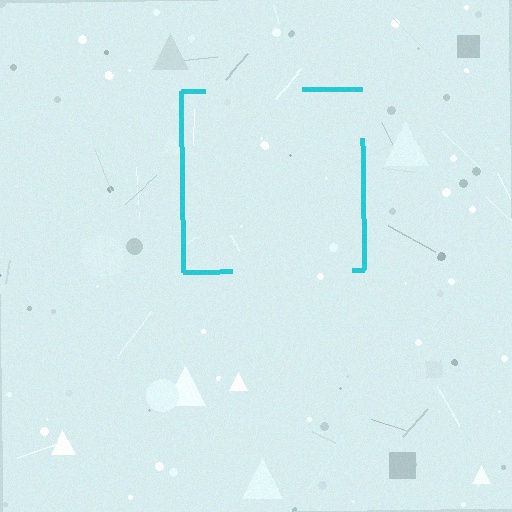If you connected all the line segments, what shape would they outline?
They would outline a square.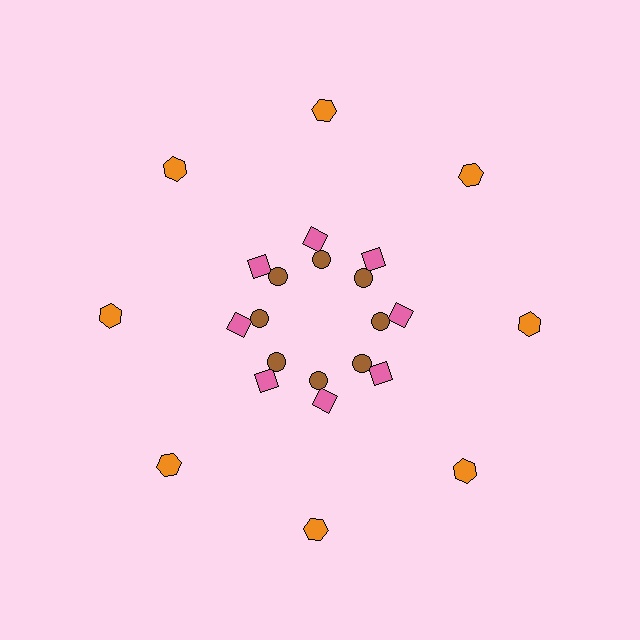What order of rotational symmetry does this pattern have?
This pattern has 8-fold rotational symmetry.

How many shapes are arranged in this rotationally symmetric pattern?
There are 24 shapes, arranged in 8 groups of 3.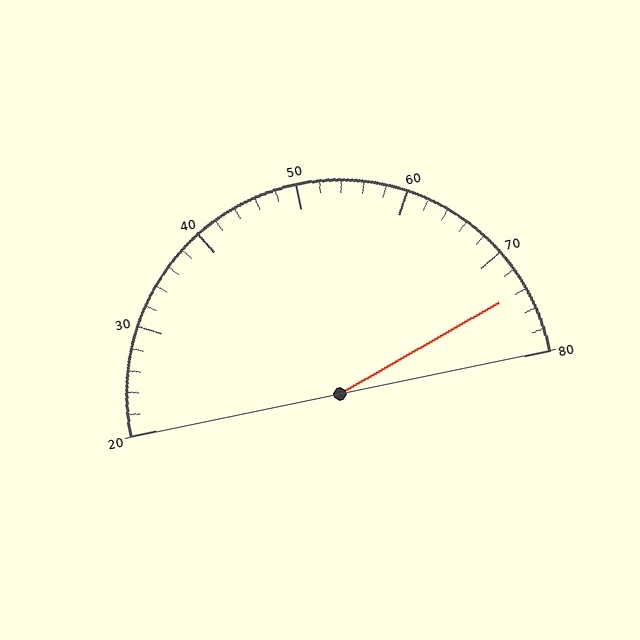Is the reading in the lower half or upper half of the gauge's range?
The reading is in the upper half of the range (20 to 80).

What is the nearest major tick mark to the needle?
The nearest major tick mark is 70.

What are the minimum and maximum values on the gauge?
The gauge ranges from 20 to 80.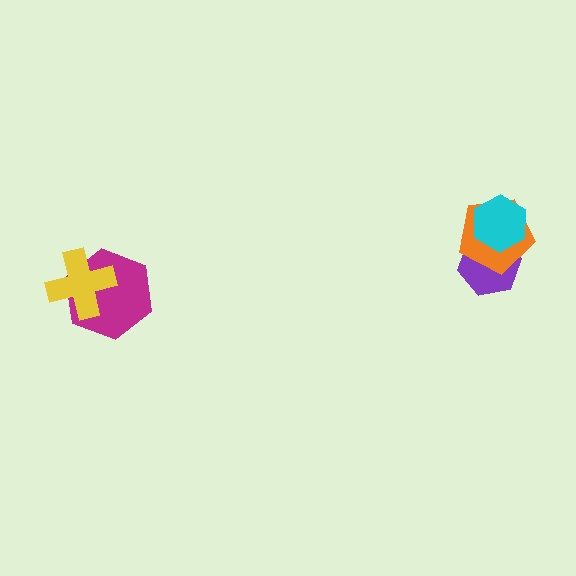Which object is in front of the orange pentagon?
The cyan hexagon is in front of the orange pentagon.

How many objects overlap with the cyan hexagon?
2 objects overlap with the cyan hexagon.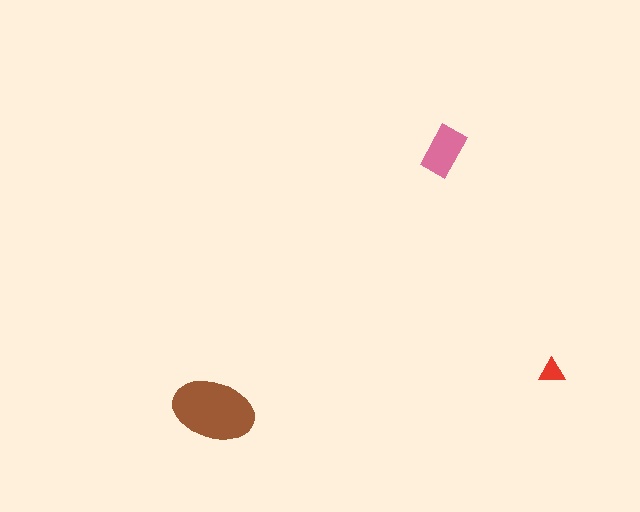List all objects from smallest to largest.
The red triangle, the pink rectangle, the brown ellipse.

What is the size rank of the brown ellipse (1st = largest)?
1st.